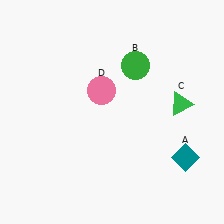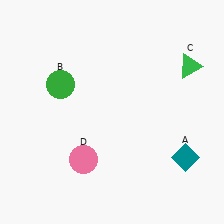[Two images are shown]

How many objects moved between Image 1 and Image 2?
3 objects moved between the two images.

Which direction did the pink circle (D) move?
The pink circle (D) moved down.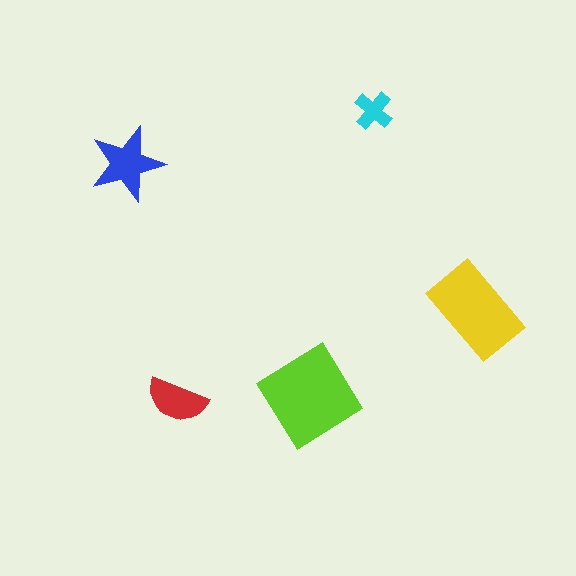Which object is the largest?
The lime diamond.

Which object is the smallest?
The cyan cross.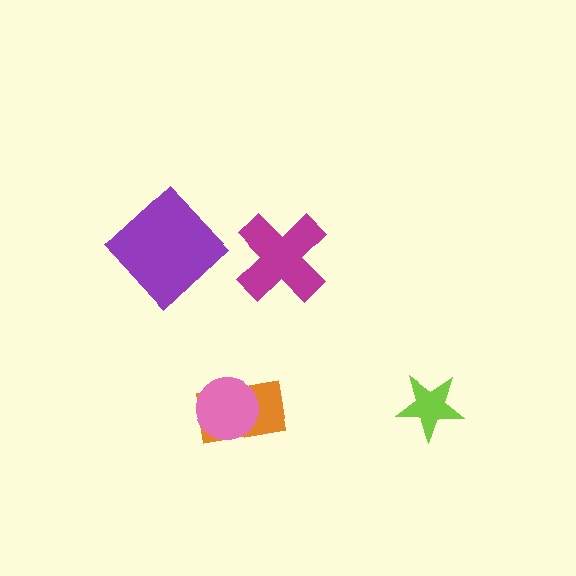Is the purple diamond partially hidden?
No, no other shape covers it.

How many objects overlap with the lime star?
0 objects overlap with the lime star.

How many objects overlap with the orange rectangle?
1 object overlaps with the orange rectangle.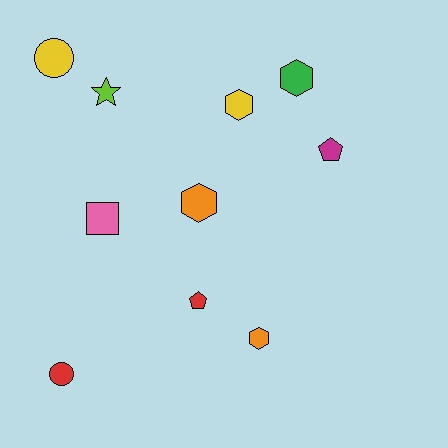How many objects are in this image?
There are 10 objects.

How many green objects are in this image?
There is 1 green object.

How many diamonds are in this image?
There are no diamonds.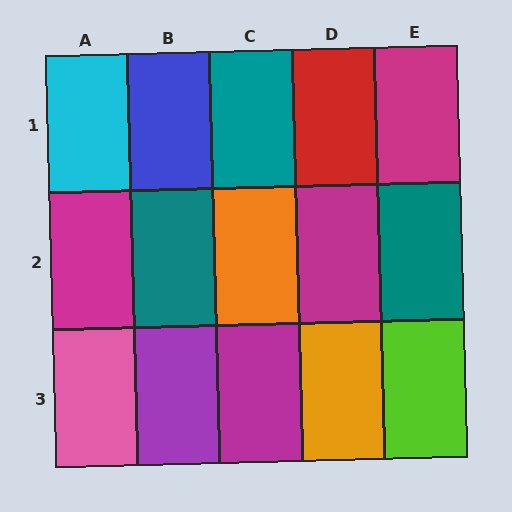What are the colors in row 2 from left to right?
Magenta, teal, orange, magenta, teal.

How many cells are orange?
2 cells are orange.